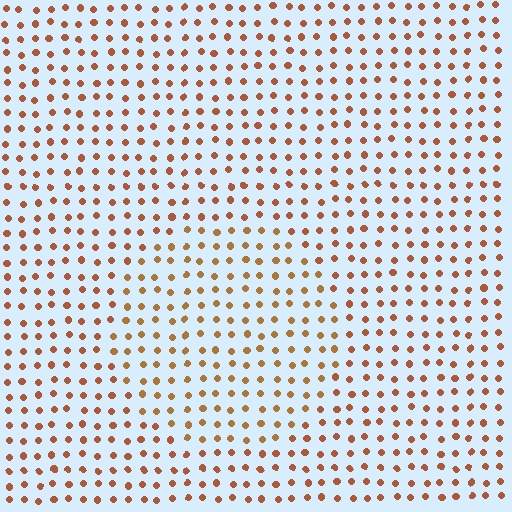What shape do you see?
I see a circle.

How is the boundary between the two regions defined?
The boundary is defined purely by a slight shift in hue (about 16 degrees). Spacing, size, and orientation are identical on both sides.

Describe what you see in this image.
The image is filled with small brown elements in a uniform arrangement. A circle-shaped region is visible where the elements are tinted to a slightly different hue, forming a subtle color boundary.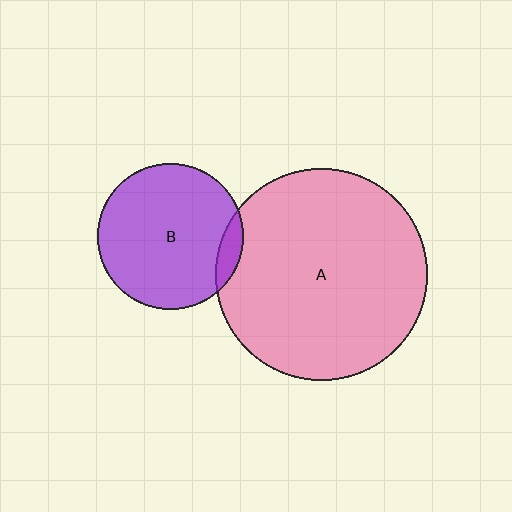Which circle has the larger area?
Circle A (pink).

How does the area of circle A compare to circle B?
Approximately 2.1 times.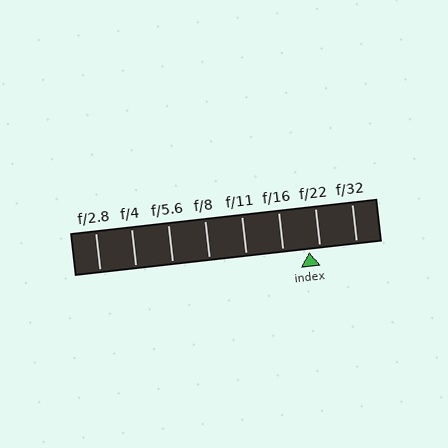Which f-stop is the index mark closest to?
The index mark is closest to f/22.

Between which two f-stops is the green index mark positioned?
The index mark is between f/16 and f/22.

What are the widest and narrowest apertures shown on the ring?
The widest aperture shown is f/2.8 and the narrowest is f/32.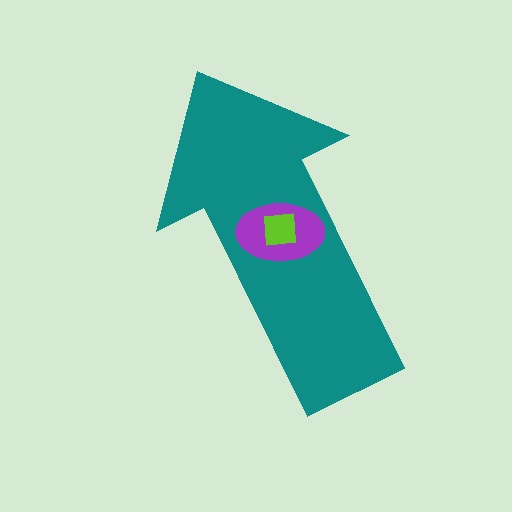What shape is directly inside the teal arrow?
The purple ellipse.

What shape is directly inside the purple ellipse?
The lime square.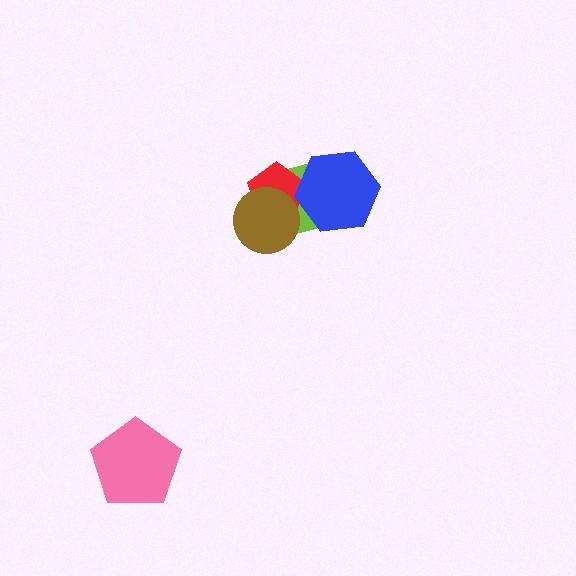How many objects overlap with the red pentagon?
3 objects overlap with the red pentagon.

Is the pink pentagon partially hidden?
No, no other shape covers it.